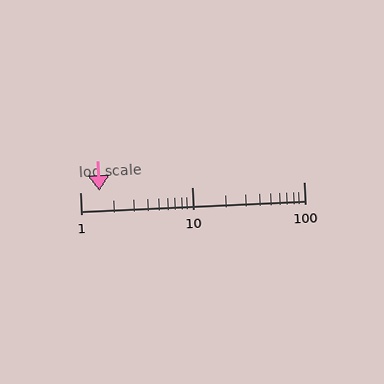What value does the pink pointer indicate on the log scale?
The pointer indicates approximately 1.5.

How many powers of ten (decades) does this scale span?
The scale spans 2 decades, from 1 to 100.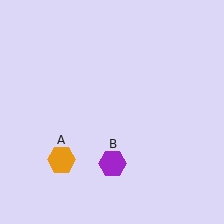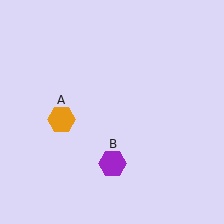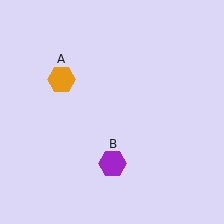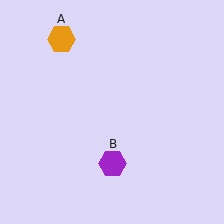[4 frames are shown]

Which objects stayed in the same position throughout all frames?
Purple hexagon (object B) remained stationary.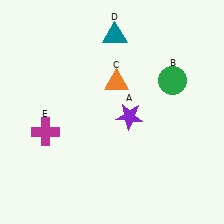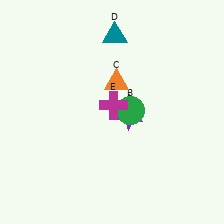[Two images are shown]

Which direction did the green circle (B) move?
The green circle (B) moved left.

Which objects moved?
The objects that moved are: the green circle (B), the magenta cross (E).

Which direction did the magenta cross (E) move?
The magenta cross (E) moved right.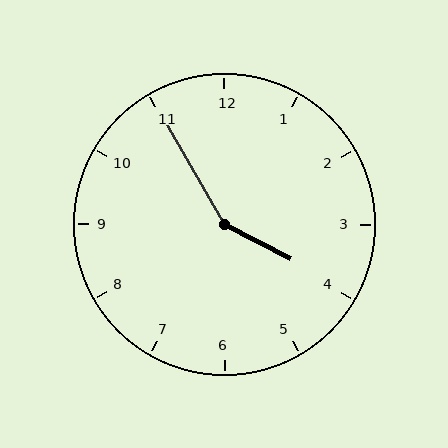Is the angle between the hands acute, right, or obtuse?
It is obtuse.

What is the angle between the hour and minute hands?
Approximately 148 degrees.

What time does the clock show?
3:55.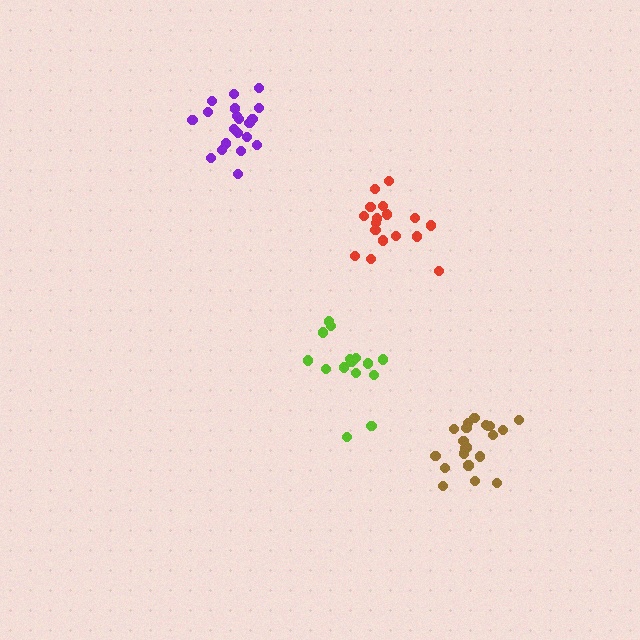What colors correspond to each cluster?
The clusters are colored: brown, lime, purple, red.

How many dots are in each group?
Group 1: 21 dots, Group 2: 15 dots, Group 3: 20 dots, Group 4: 18 dots (74 total).